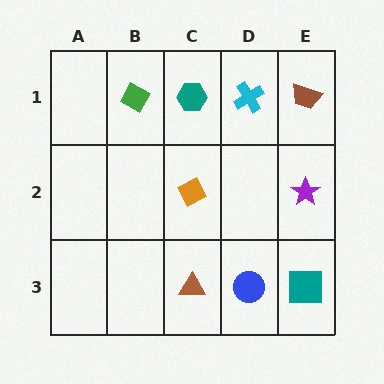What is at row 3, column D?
A blue circle.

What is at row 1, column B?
A green diamond.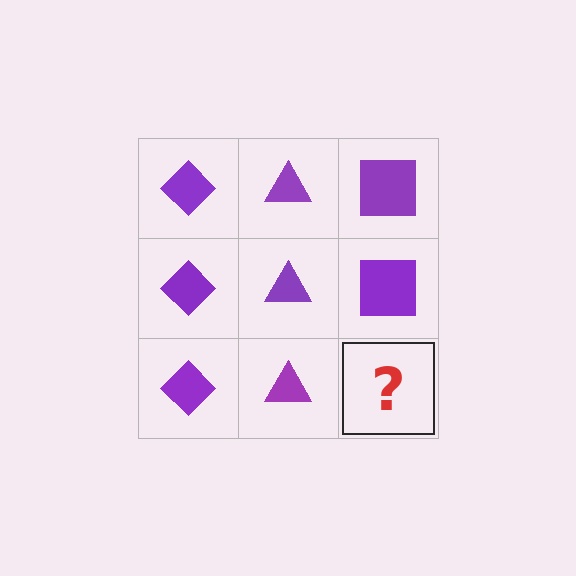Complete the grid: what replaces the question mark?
The question mark should be replaced with a purple square.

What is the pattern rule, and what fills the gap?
The rule is that each column has a consistent shape. The gap should be filled with a purple square.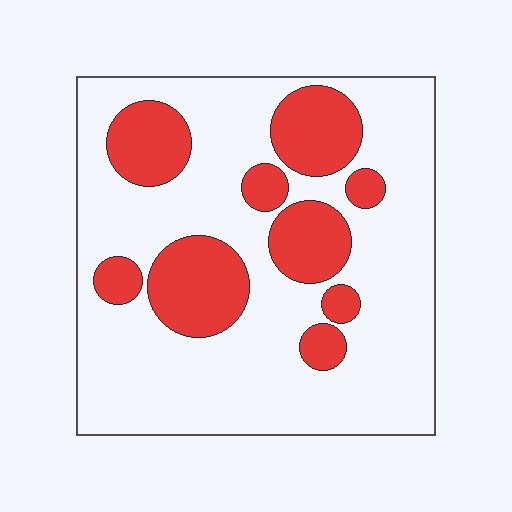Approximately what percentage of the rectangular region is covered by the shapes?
Approximately 25%.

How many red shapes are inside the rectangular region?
9.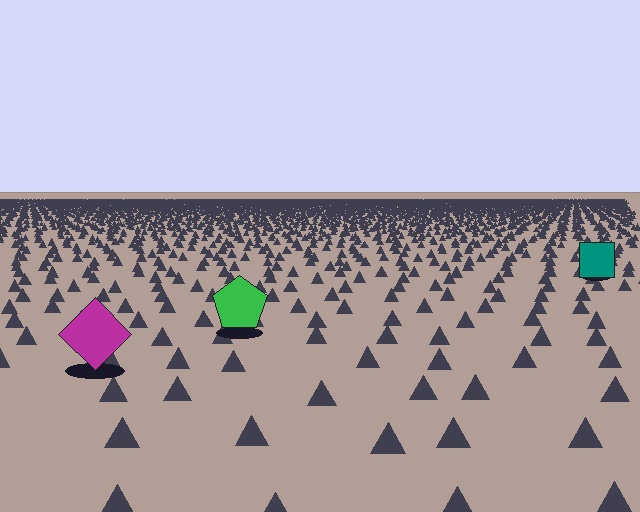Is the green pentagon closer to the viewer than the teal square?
Yes. The green pentagon is closer — you can tell from the texture gradient: the ground texture is coarser near it.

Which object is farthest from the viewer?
The teal square is farthest from the viewer. It appears smaller and the ground texture around it is denser.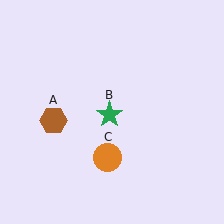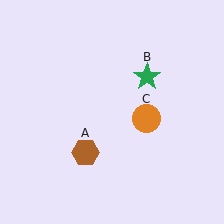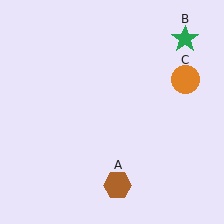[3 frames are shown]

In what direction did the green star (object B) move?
The green star (object B) moved up and to the right.